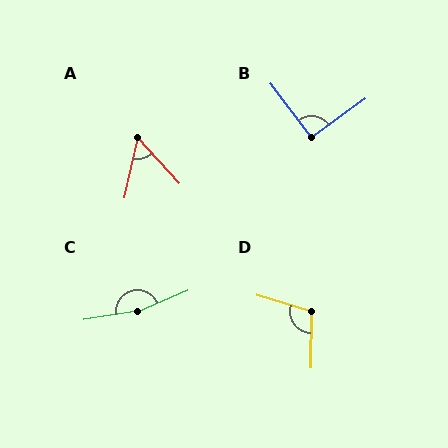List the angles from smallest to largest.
A (55°), B (91°), D (106°), C (166°).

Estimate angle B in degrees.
Approximately 91 degrees.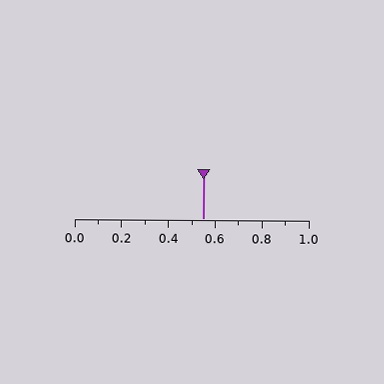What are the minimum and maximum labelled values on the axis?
The axis runs from 0.0 to 1.0.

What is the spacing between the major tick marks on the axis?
The major ticks are spaced 0.2 apart.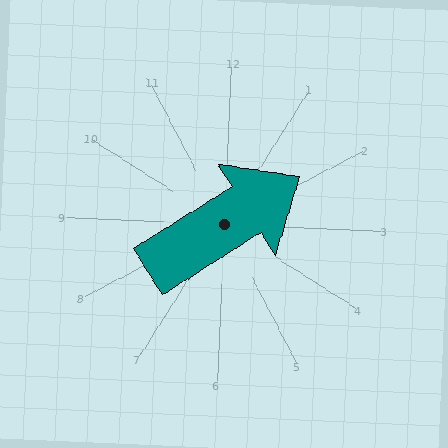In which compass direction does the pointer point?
Northeast.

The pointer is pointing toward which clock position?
Roughly 2 o'clock.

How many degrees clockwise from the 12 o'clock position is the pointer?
Approximately 55 degrees.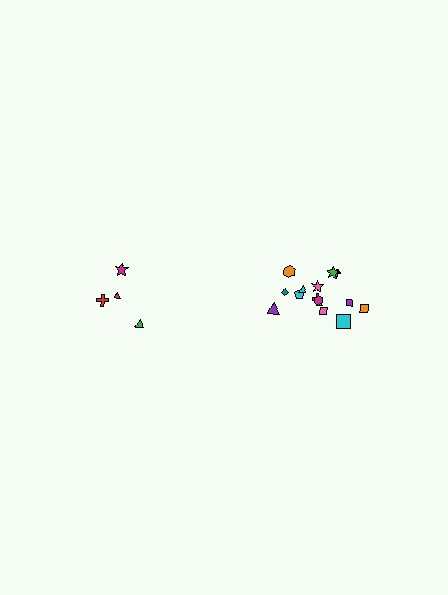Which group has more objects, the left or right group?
The right group.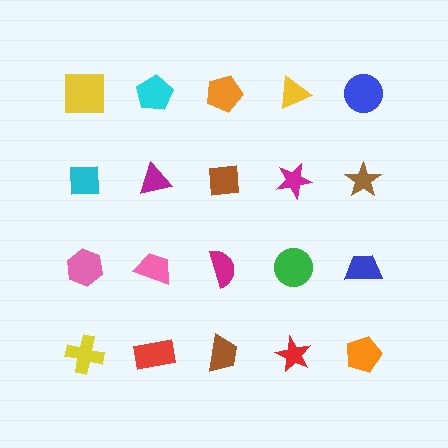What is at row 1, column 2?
A cyan pentagon.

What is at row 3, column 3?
A magenta semicircle.